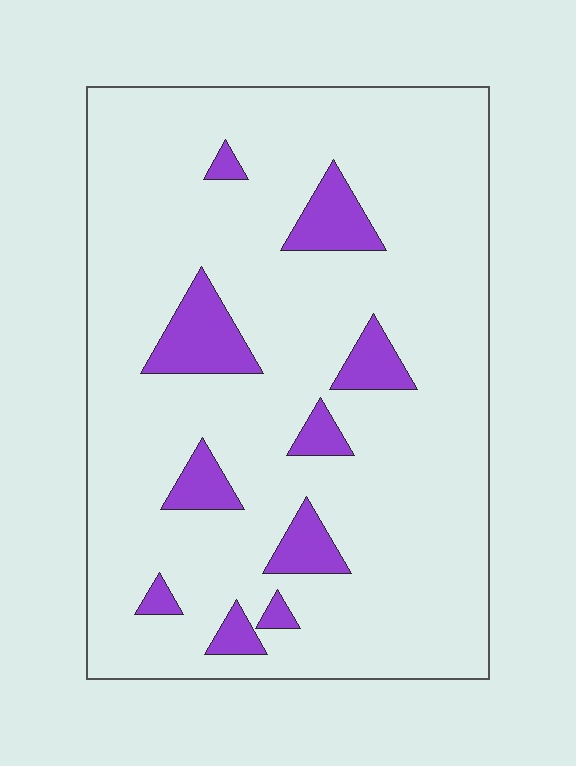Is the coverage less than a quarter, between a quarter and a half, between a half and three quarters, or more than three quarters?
Less than a quarter.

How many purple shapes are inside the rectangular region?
10.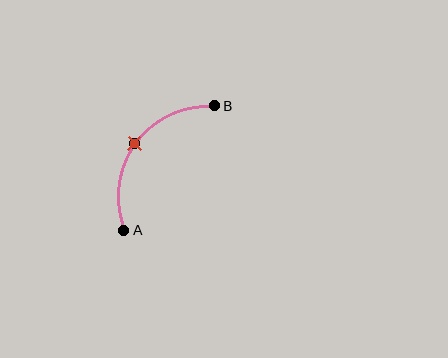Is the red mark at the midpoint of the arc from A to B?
Yes. The red mark lies on the arc at equal arc-length from both A and B — it is the arc midpoint.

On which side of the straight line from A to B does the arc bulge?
The arc bulges above and to the left of the straight line connecting A and B.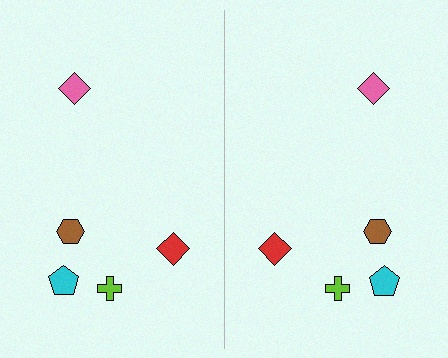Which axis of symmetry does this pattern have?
The pattern has a vertical axis of symmetry running through the center of the image.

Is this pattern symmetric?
Yes, this pattern has bilateral (reflection) symmetry.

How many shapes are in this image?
There are 10 shapes in this image.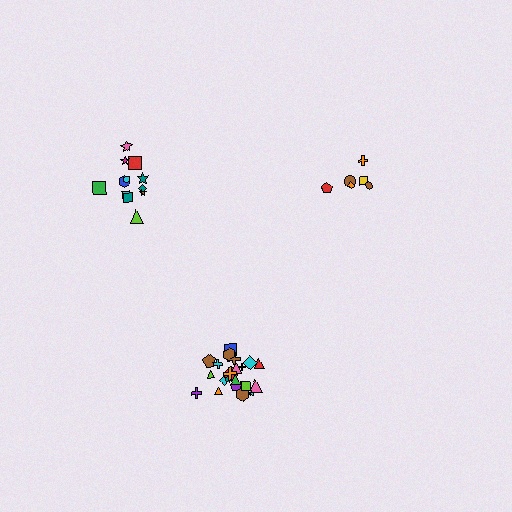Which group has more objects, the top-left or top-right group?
The top-left group.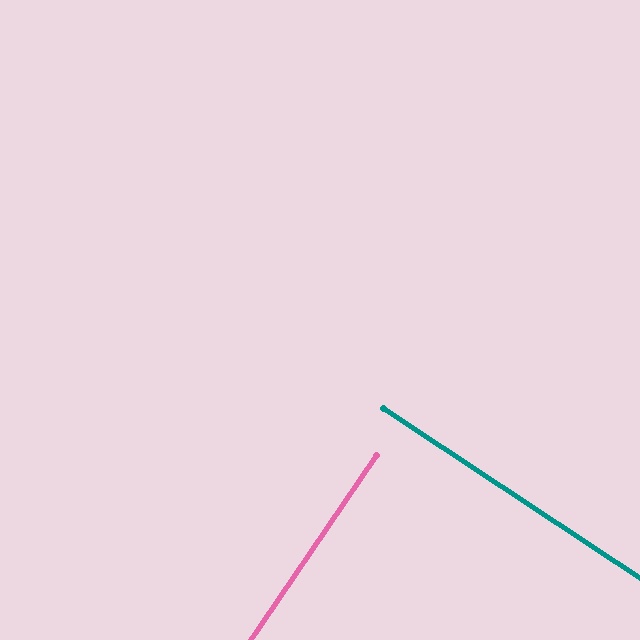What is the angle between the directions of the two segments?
Approximately 89 degrees.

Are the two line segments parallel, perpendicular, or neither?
Perpendicular — they meet at approximately 89°.